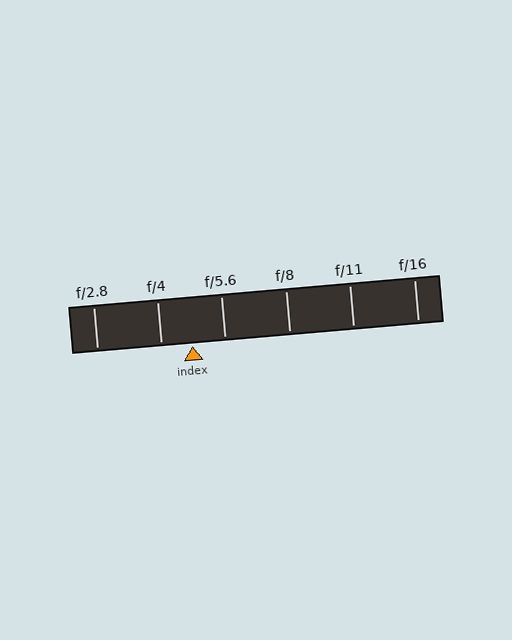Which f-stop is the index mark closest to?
The index mark is closest to f/4.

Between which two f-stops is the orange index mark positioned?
The index mark is between f/4 and f/5.6.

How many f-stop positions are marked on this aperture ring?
There are 6 f-stop positions marked.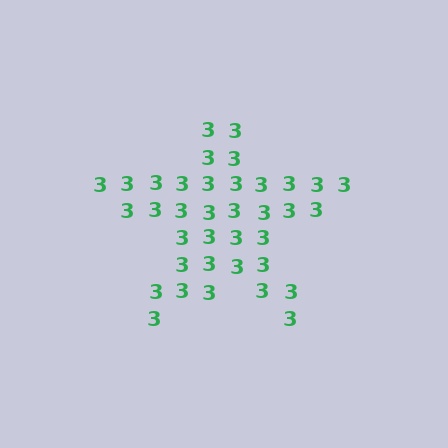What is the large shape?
The large shape is a star.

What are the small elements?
The small elements are digit 3's.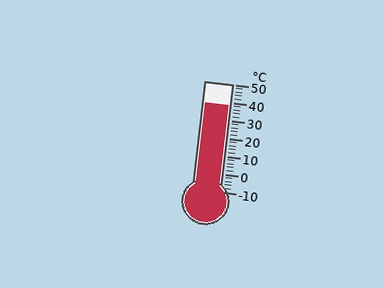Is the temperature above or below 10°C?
The temperature is above 10°C.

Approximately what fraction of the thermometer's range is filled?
The thermometer is filled to approximately 80% of its range.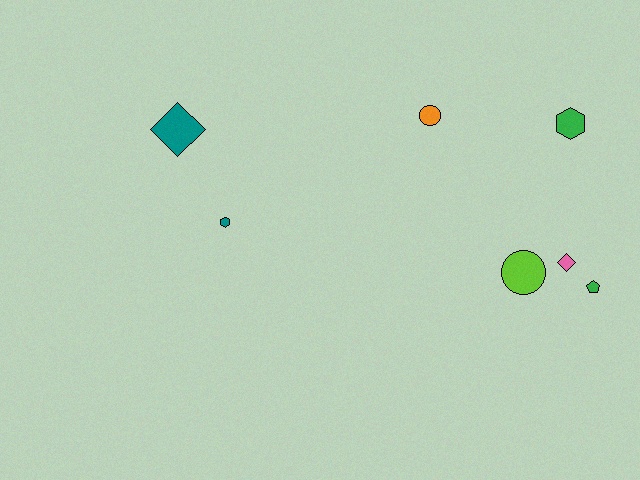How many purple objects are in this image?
There are no purple objects.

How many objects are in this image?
There are 7 objects.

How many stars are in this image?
There are no stars.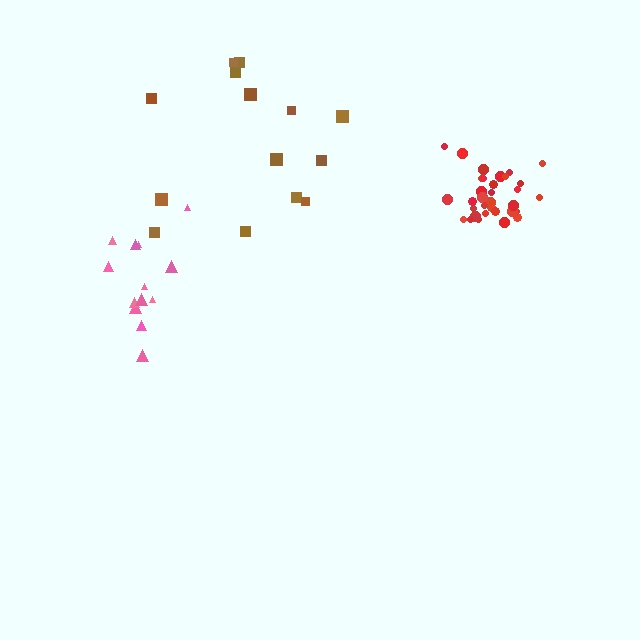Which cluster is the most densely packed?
Red.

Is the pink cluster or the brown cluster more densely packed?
Pink.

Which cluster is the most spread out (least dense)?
Brown.